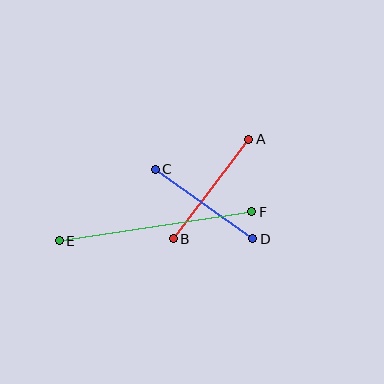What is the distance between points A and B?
The distance is approximately 125 pixels.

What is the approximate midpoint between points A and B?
The midpoint is at approximately (211, 189) pixels.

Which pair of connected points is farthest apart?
Points E and F are farthest apart.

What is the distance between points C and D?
The distance is approximately 120 pixels.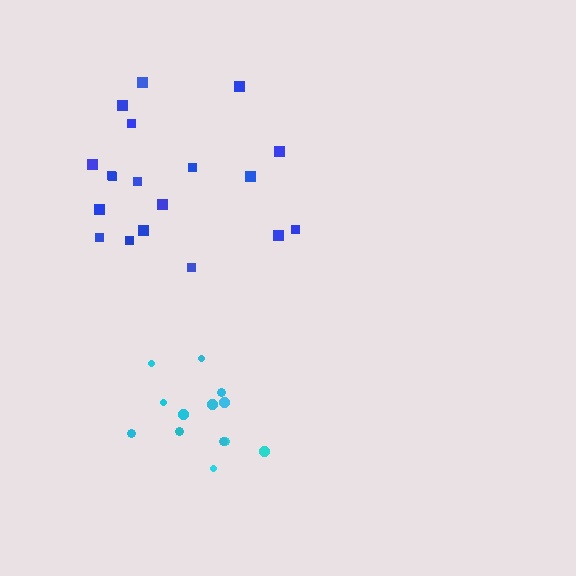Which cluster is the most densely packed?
Cyan.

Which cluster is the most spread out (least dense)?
Blue.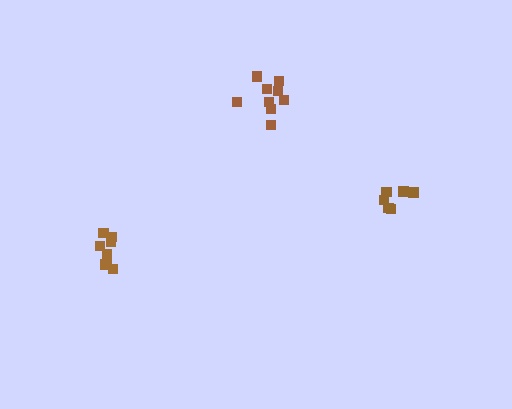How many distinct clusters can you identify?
There are 3 distinct clusters.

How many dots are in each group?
Group 1: 9 dots, Group 2: 7 dots, Group 3: 8 dots (24 total).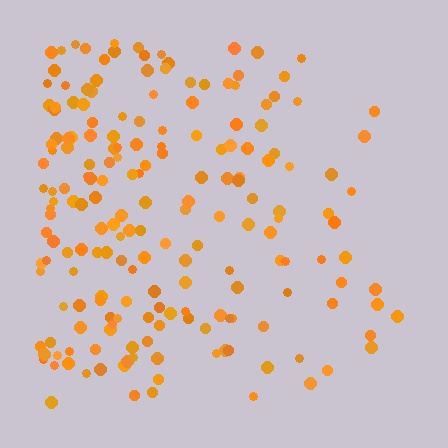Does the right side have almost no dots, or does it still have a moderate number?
Still a moderate number, just noticeably fewer than the left.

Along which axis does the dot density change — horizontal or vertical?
Horizontal.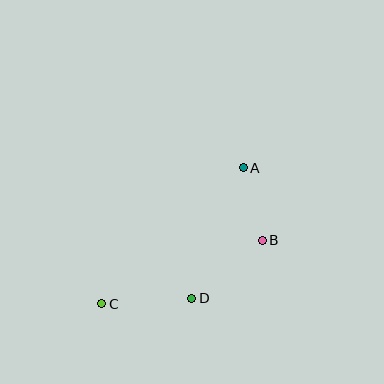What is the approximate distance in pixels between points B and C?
The distance between B and C is approximately 172 pixels.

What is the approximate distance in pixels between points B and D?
The distance between B and D is approximately 91 pixels.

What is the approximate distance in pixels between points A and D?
The distance between A and D is approximately 140 pixels.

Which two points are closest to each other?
Points A and B are closest to each other.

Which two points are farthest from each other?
Points A and C are farthest from each other.